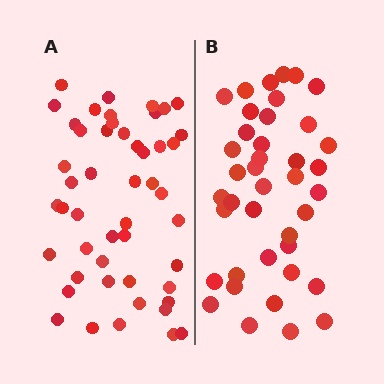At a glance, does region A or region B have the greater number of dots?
Region A (the left region) has more dots.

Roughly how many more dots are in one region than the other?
Region A has roughly 8 or so more dots than region B.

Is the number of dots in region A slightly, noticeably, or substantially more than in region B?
Region A has only slightly more — the two regions are fairly close. The ratio is roughly 1.2 to 1.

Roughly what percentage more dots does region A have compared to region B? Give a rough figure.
About 20% more.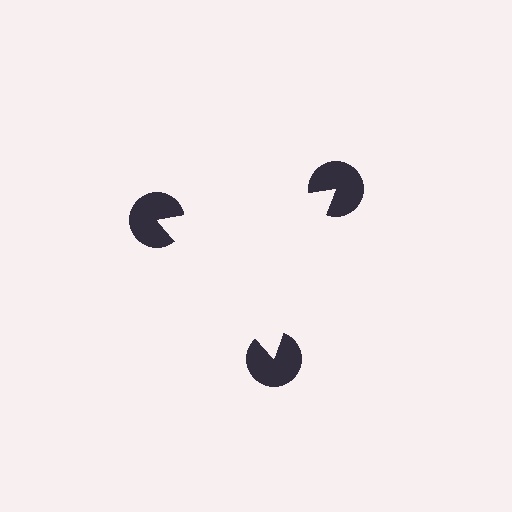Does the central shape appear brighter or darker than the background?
It typically appears slightly brighter than the background, even though no actual brightness change is drawn.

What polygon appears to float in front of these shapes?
An illusory triangle — its edges are inferred from the aligned wedge cuts in the pac-man discs, not physically drawn.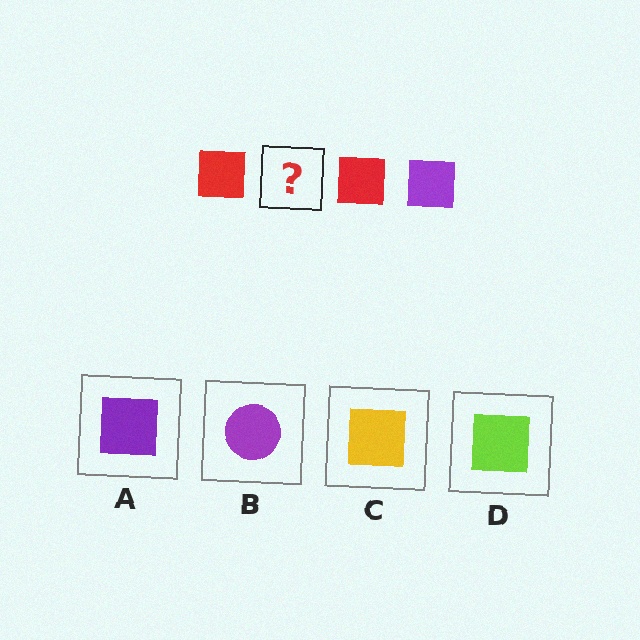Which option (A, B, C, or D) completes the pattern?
A.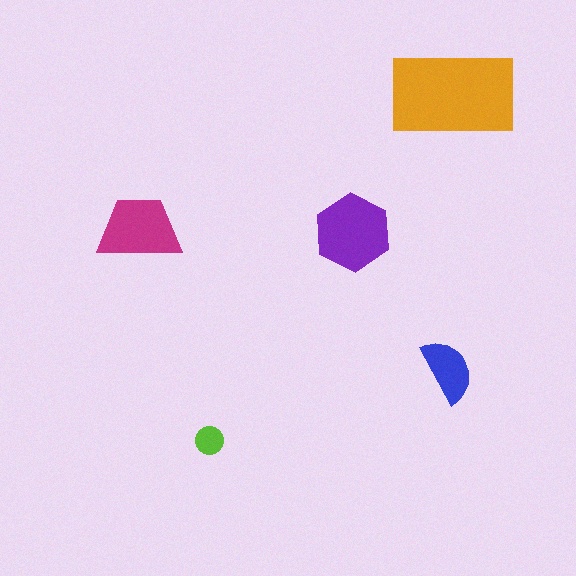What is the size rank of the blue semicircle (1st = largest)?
4th.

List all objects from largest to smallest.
The orange rectangle, the purple hexagon, the magenta trapezoid, the blue semicircle, the lime circle.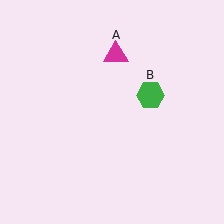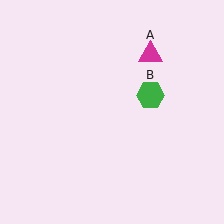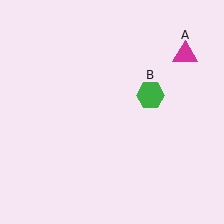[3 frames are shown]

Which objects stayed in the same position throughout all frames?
Green hexagon (object B) remained stationary.